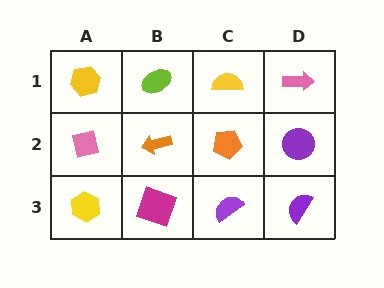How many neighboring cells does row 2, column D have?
3.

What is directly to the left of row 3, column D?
A purple semicircle.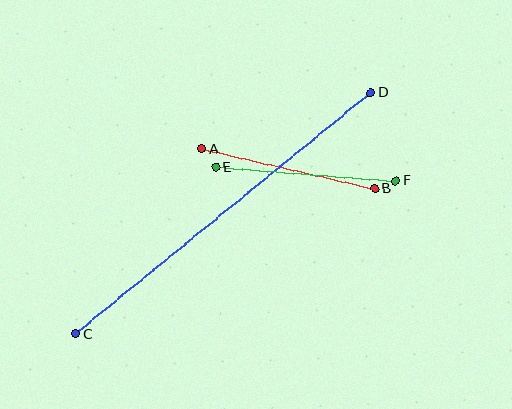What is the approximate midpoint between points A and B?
The midpoint is at approximately (288, 169) pixels.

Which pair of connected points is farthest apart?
Points C and D are farthest apart.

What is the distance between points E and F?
The distance is approximately 180 pixels.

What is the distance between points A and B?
The distance is approximately 178 pixels.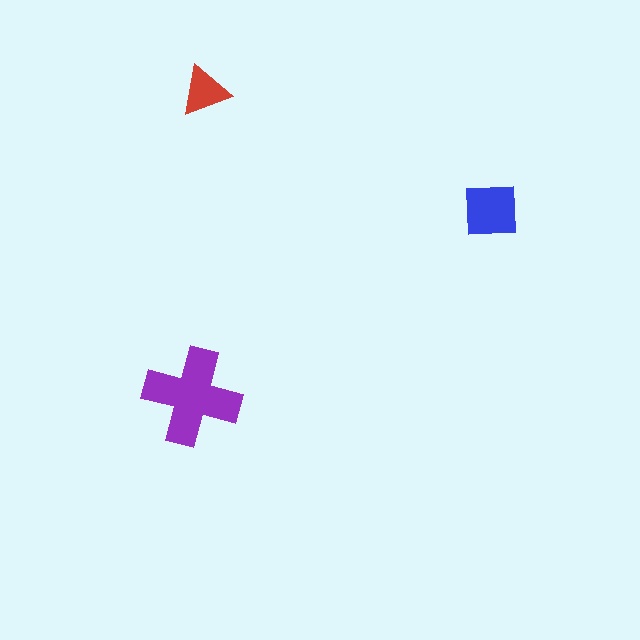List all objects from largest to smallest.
The purple cross, the blue square, the red triangle.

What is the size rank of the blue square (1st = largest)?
2nd.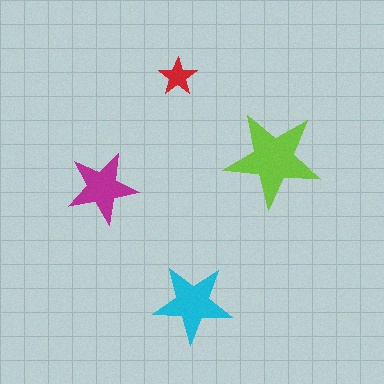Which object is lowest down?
The cyan star is bottommost.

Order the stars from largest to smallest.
the lime one, the cyan one, the magenta one, the red one.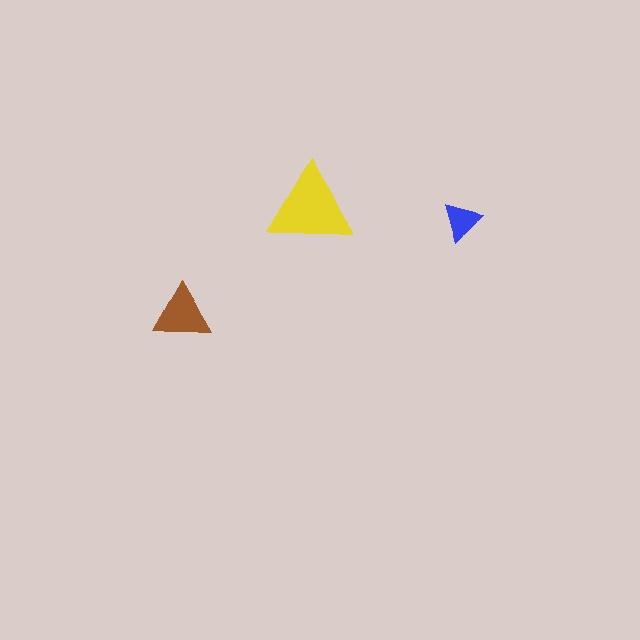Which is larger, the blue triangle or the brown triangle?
The brown one.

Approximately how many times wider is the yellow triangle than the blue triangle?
About 2 times wider.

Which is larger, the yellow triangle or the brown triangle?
The yellow one.